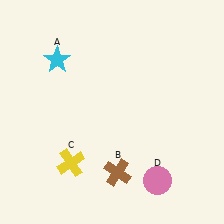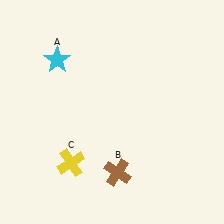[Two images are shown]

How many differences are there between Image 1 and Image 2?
There is 1 difference between the two images.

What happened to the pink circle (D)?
The pink circle (D) was removed in Image 2. It was in the bottom-right area of Image 1.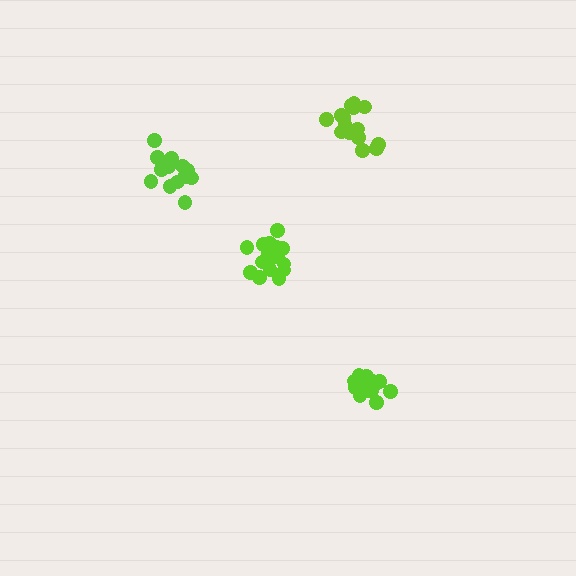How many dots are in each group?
Group 1: 16 dots, Group 2: 15 dots, Group 3: 18 dots, Group 4: 15 dots (64 total).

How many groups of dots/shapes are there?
There are 4 groups.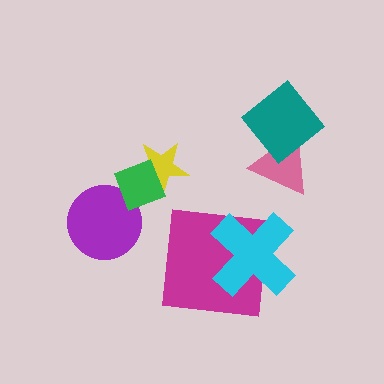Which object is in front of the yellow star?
The green diamond is in front of the yellow star.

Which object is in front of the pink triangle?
The teal diamond is in front of the pink triangle.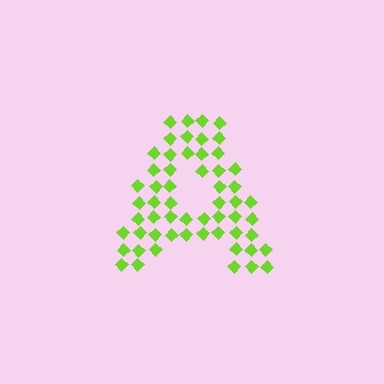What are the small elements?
The small elements are diamonds.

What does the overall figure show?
The overall figure shows the letter A.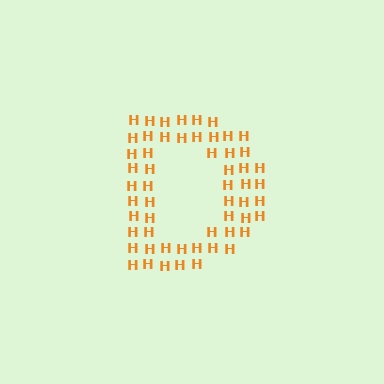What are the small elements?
The small elements are letter H's.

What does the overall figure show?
The overall figure shows the letter D.